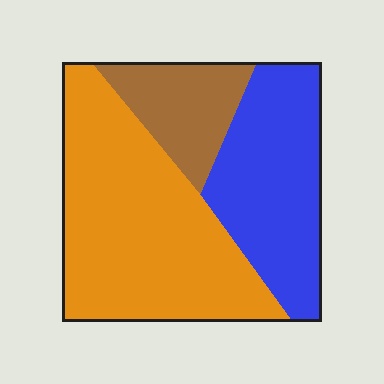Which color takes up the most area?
Orange, at roughly 50%.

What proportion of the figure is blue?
Blue covers around 30% of the figure.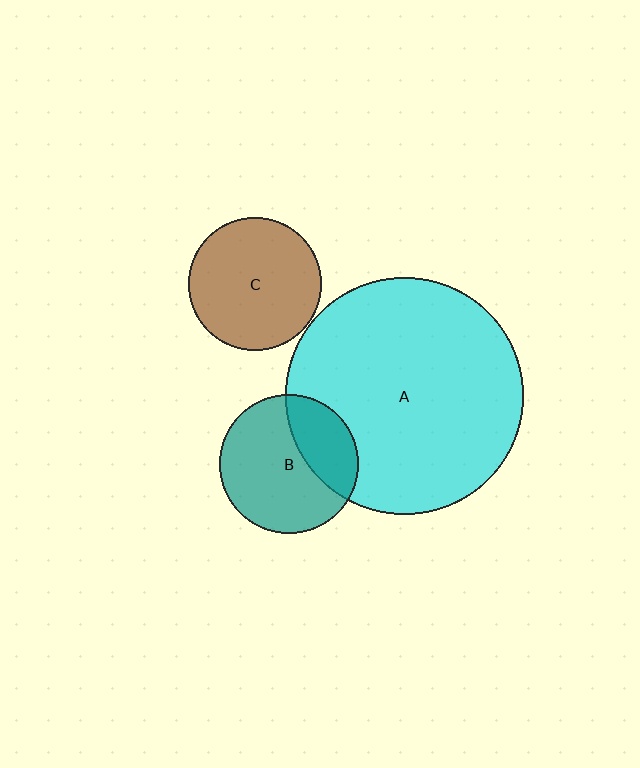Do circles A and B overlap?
Yes.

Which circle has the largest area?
Circle A (cyan).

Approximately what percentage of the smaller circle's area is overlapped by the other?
Approximately 30%.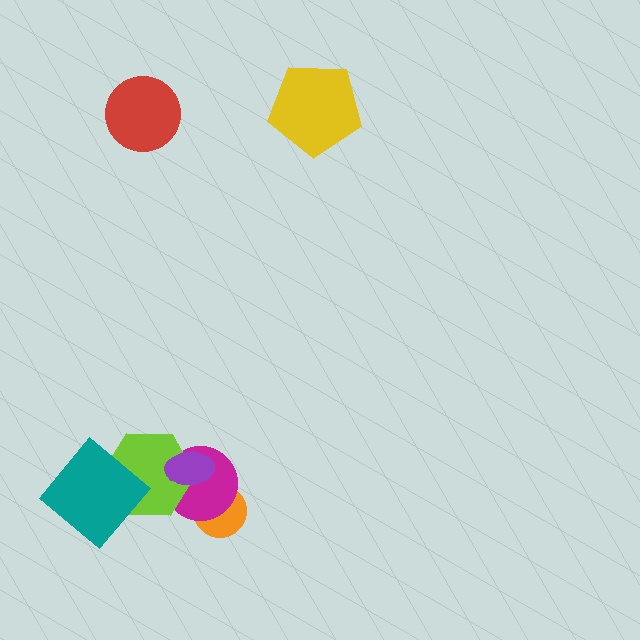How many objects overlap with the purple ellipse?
2 objects overlap with the purple ellipse.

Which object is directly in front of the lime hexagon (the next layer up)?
The purple ellipse is directly in front of the lime hexagon.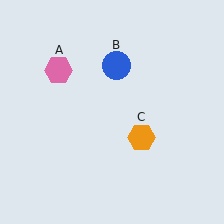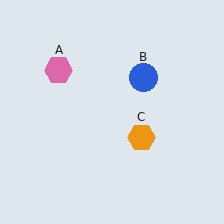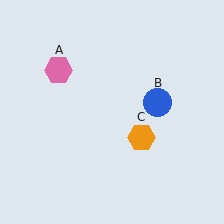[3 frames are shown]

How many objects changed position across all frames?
1 object changed position: blue circle (object B).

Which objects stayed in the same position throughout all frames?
Pink hexagon (object A) and orange hexagon (object C) remained stationary.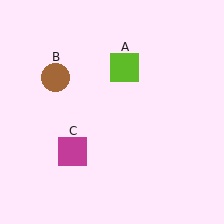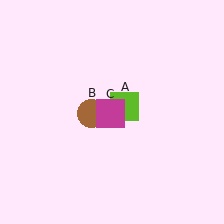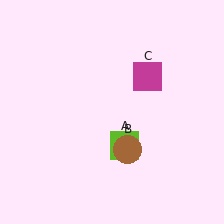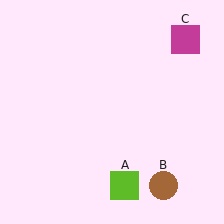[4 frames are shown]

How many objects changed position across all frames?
3 objects changed position: lime square (object A), brown circle (object B), magenta square (object C).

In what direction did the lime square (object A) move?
The lime square (object A) moved down.